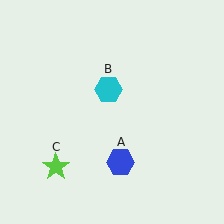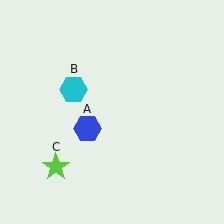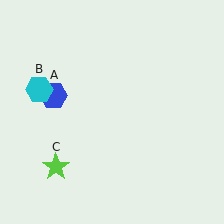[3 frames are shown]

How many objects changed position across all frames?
2 objects changed position: blue hexagon (object A), cyan hexagon (object B).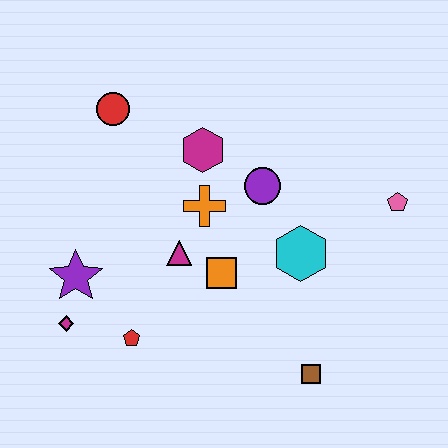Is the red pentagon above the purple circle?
No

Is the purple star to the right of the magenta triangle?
No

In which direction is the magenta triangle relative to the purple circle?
The magenta triangle is to the left of the purple circle.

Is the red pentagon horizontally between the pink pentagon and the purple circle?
No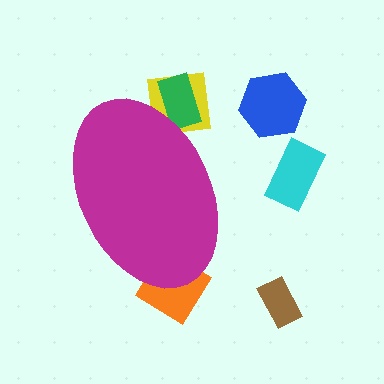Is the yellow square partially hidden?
Yes, the yellow square is partially hidden behind the magenta ellipse.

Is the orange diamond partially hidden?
Yes, the orange diamond is partially hidden behind the magenta ellipse.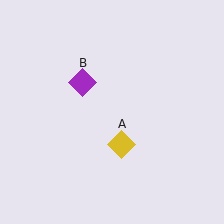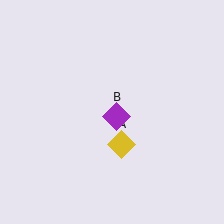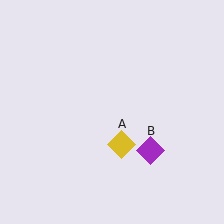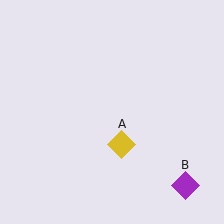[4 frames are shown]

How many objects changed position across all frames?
1 object changed position: purple diamond (object B).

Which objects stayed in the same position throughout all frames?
Yellow diamond (object A) remained stationary.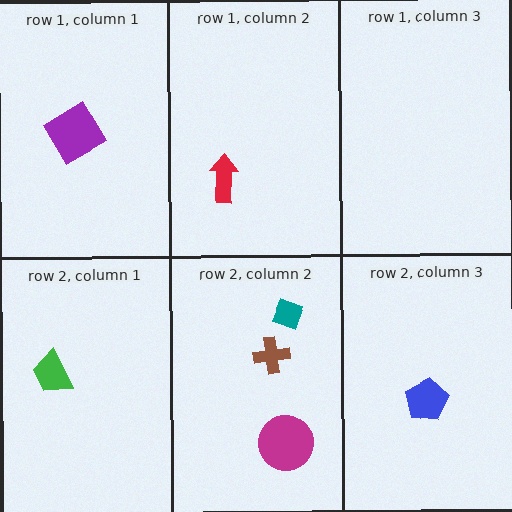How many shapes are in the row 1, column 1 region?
1.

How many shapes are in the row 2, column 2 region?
3.